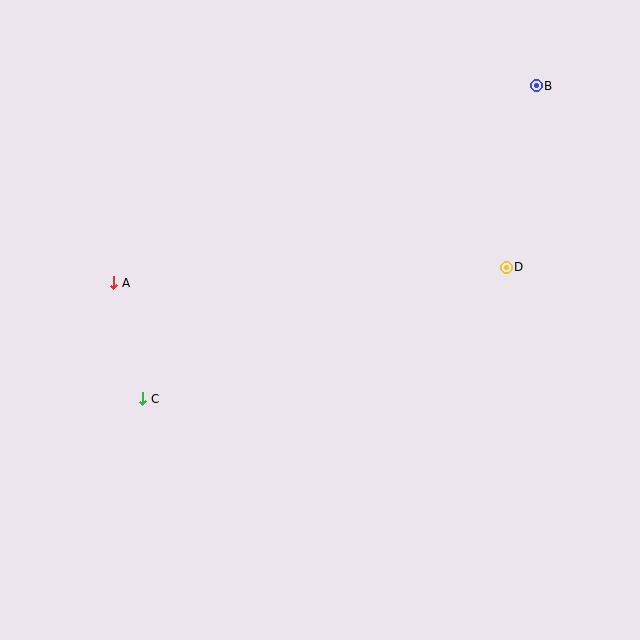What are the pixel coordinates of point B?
Point B is at (536, 86).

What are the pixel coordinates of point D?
Point D is at (506, 267).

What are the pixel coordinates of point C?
Point C is at (143, 399).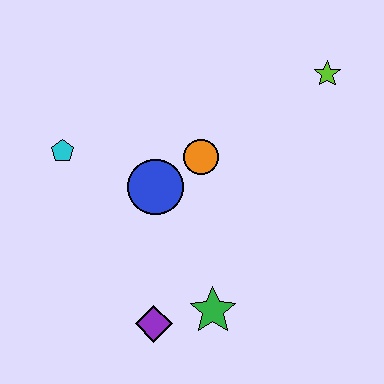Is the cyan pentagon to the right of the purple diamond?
No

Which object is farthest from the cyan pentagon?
The lime star is farthest from the cyan pentagon.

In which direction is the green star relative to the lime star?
The green star is below the lime star.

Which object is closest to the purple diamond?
The green star is closest to the purple diamond.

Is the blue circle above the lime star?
No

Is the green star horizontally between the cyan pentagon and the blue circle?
No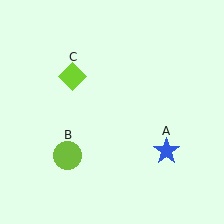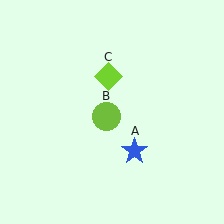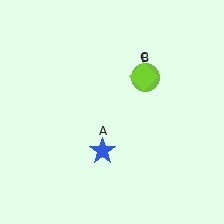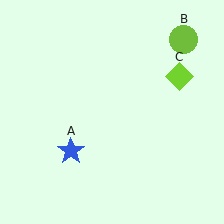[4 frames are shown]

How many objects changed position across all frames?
3 objects changed position: blue star (object A), lime circle (object B), lime diamond (object C).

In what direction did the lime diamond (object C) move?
The lime diamond (object C) moved right.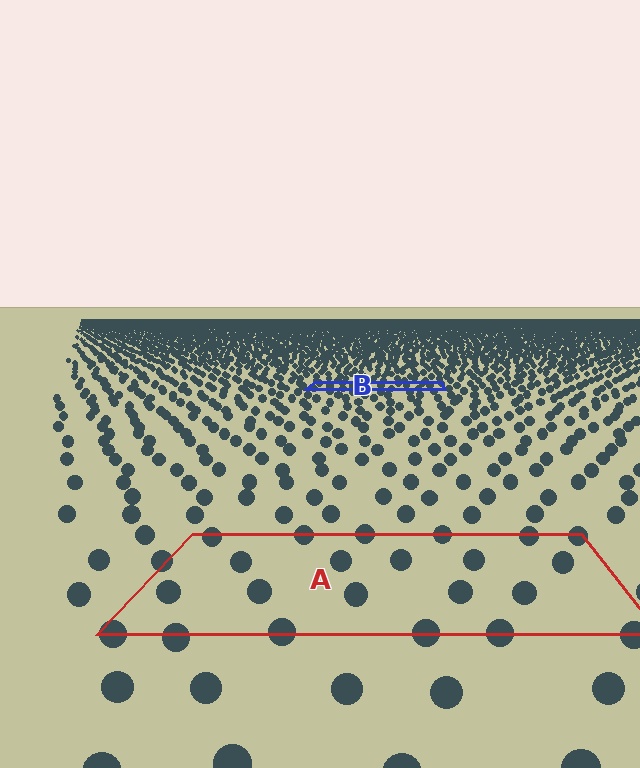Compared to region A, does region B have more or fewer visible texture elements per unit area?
Region B has more texture elements per unit area — they are packed more densely because it is farther away.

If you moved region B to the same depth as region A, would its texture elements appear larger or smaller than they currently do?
They would appear larger. At a closer depth, the same texture elements are projected at a bigger on-screen size.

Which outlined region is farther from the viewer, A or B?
Region B is farther from the viewer — the texture elements inside it appear smaller and more densely packed.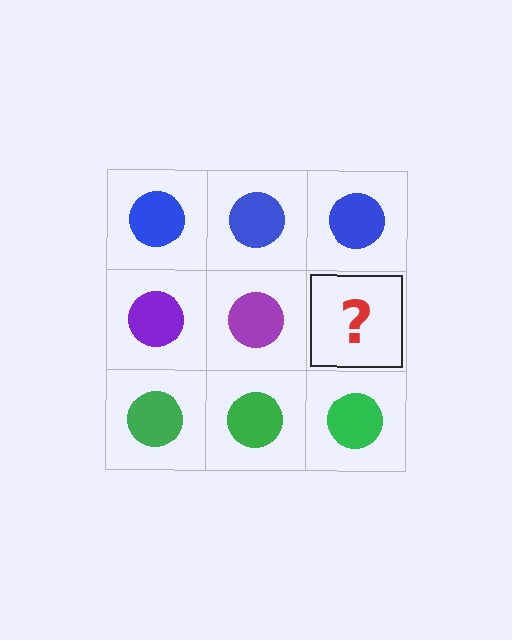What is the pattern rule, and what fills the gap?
The rule is that each row has a consistent color. The gap should be filled with a purple circle.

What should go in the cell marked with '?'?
The missing cell should contain a purple circle.